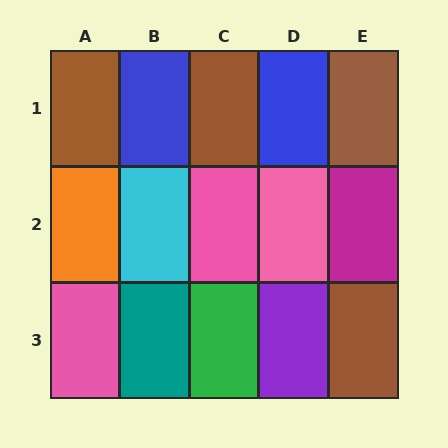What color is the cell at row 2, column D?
Pink.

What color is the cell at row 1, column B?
Blue.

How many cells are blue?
2 cells are blue.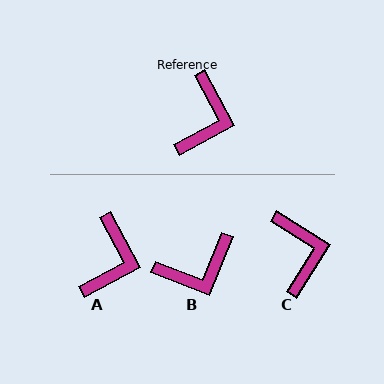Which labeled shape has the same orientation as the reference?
A.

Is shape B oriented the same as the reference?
No, it is off by about 50 degrees.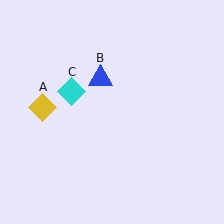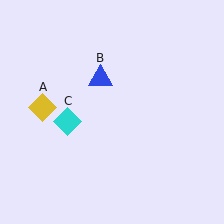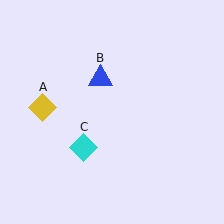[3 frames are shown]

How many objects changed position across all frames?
1 object changed position: cyan diamond (object C).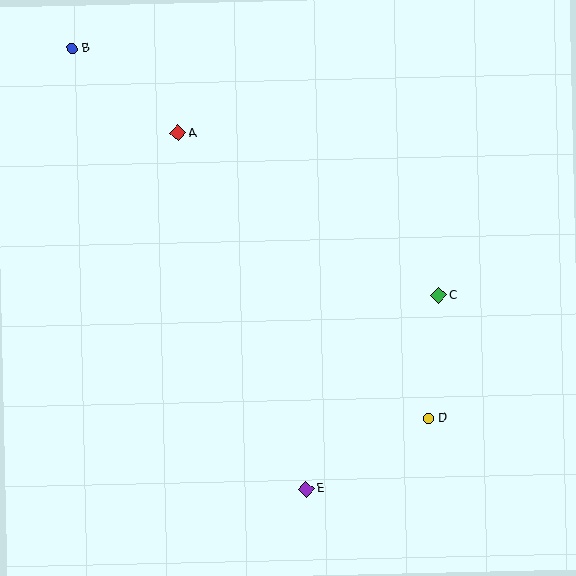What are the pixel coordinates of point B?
Point B is at (72, 48).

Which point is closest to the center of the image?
Point C at (439, 295) is closest to the center.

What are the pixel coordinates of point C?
Point C is at (439, 295).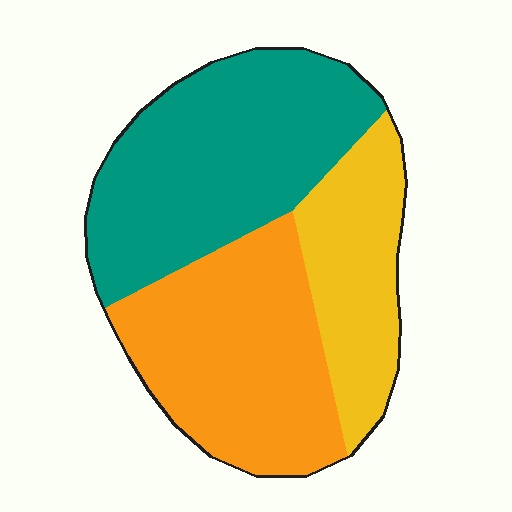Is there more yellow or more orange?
Orange.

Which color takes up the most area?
Teal, at roughly 40%.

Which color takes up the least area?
Yellow, at roughly 20%.